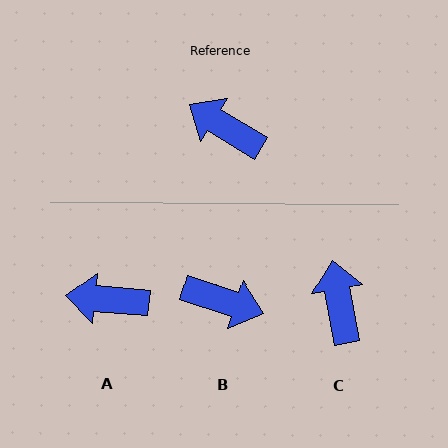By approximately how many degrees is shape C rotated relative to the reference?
Approximately 47 degrees clockwise.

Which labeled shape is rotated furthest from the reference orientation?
B, about 166 degrees away.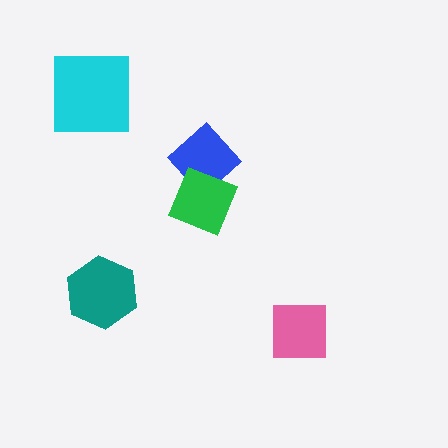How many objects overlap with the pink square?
0 objects overlap with the pink square.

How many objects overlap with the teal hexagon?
0 objects overlap with the teal hexagon.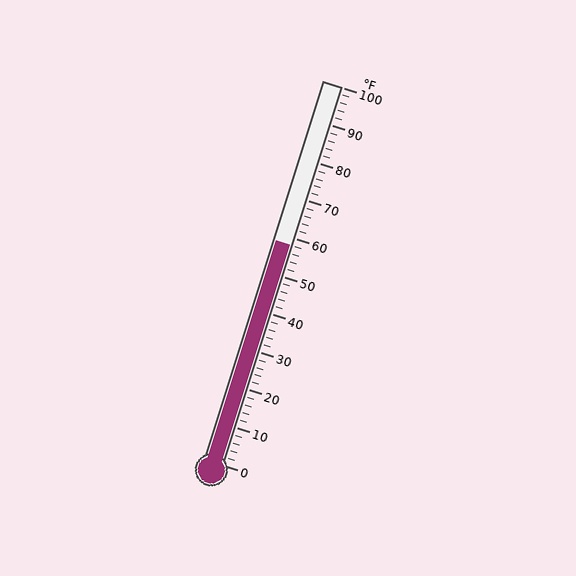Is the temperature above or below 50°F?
The temperature is above 50°F.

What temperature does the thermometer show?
The thermometer shows approximately 58°F.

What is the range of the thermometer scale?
The thermometer scale ranges from 0°F to 100°F.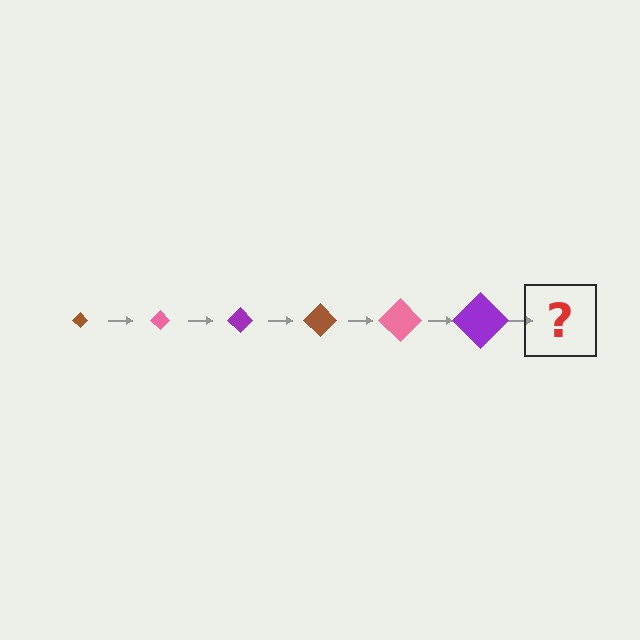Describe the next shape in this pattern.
It should be a brown diamond, larger than the previous one.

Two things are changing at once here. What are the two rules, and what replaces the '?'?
The two rules are that the diamond grows larger each step and the color cycles through brown, pink, and purple. The '?' should be a brown diamond, larger than the previous one.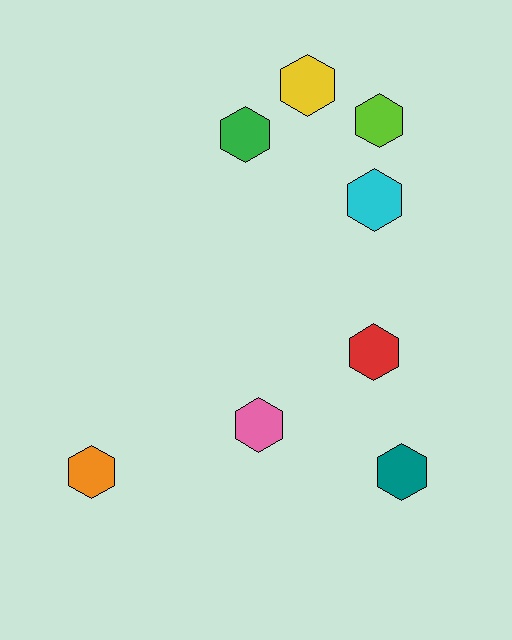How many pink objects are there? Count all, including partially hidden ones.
There is 1 pink object.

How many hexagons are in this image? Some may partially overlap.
There are 8 hexagons.